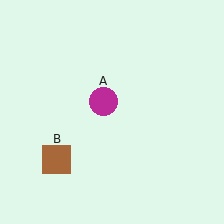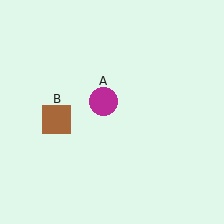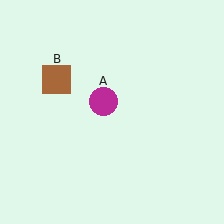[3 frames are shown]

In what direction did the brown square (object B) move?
The brown square (object B) moved up.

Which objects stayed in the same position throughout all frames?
Magenta circle (object A) remained stationary.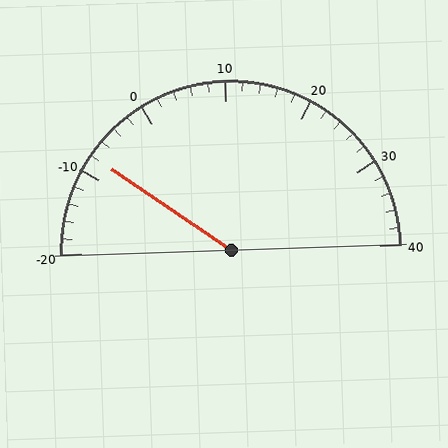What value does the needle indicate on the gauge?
The needle indicates approximately -8.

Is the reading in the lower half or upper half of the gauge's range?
The reading is in the lower half of the range (-20 to 40).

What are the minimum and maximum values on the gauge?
The gauge ranges from -20 to 40.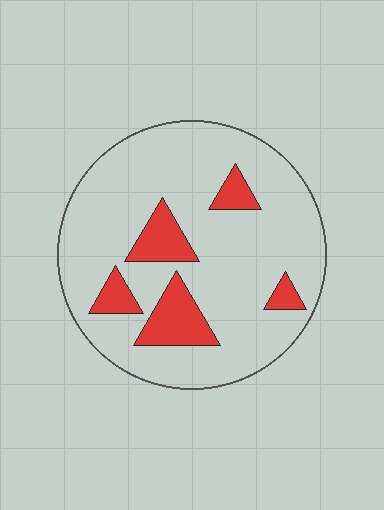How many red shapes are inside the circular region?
5.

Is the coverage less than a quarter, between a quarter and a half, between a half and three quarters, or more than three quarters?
Less than a quarter.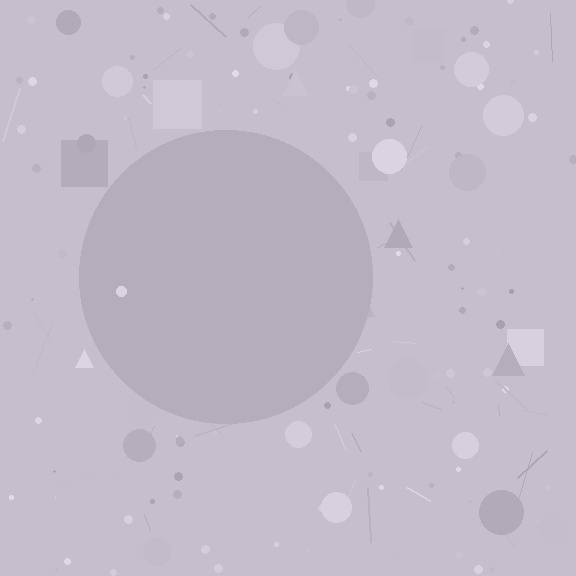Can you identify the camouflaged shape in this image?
The camouflaged shape is a circle.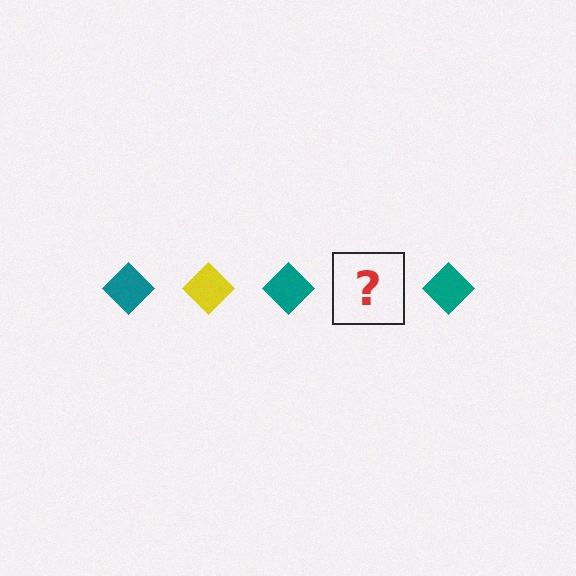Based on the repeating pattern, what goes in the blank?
The blank should be a yellow diamond.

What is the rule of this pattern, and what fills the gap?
The rule is that the pattern cycles through teal, yellow diamonds. The gap should be filled with a yellow diamond.